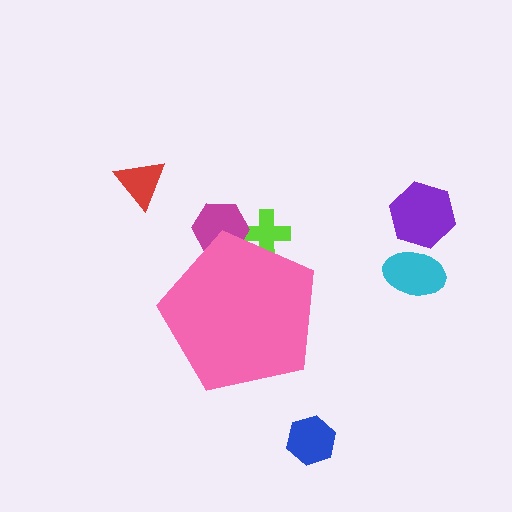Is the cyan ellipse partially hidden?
No, the cyan ellipse is fully visible.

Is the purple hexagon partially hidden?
No, the purple hexagon is fully visible.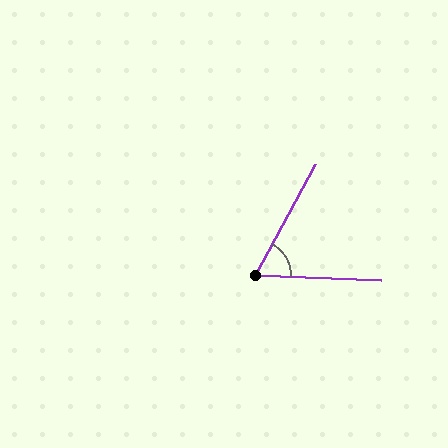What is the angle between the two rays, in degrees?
Approximately 64 degrees.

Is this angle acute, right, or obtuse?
It is acute.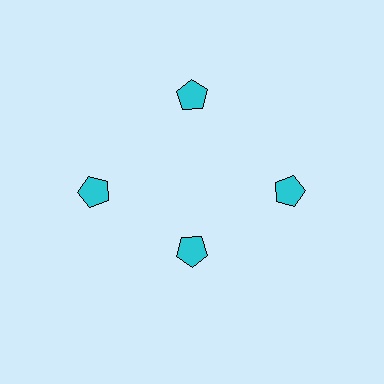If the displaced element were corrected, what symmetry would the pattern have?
It would have 4-fold rotational symmetry — the pattern would map onto itself every 90 degrees.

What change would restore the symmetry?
The symmetry would be restored by moving it outward, back onto the ring so that all 4 pentagons sit at equal angles and equal distance from the center.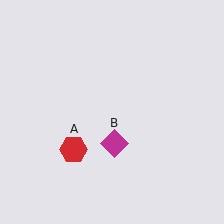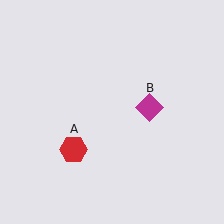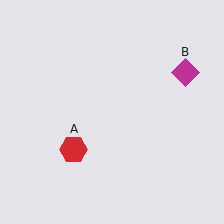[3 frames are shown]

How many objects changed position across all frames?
1 object changed position: magenta diamond (object B).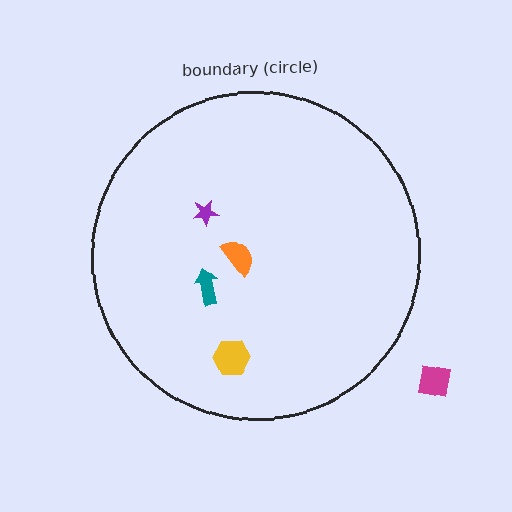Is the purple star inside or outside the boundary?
Inside.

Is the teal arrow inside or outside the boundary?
Inside.